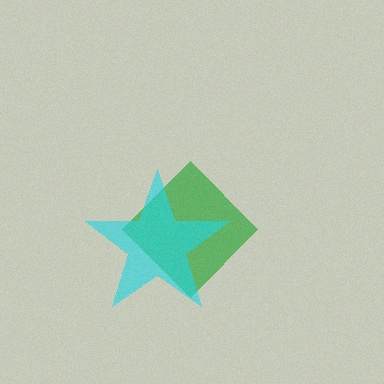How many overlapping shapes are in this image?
There are 2 overlapping shapes in the image.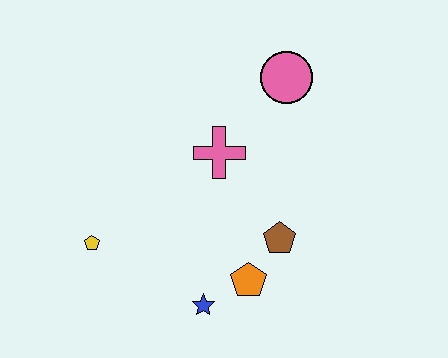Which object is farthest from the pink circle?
The yellow pentagon is farthest from the pink circle.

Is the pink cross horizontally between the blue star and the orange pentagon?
Yes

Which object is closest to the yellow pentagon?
The blue star is closest to the yellow pentagon.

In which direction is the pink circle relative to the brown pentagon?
The pink circle is above the brown pentagon.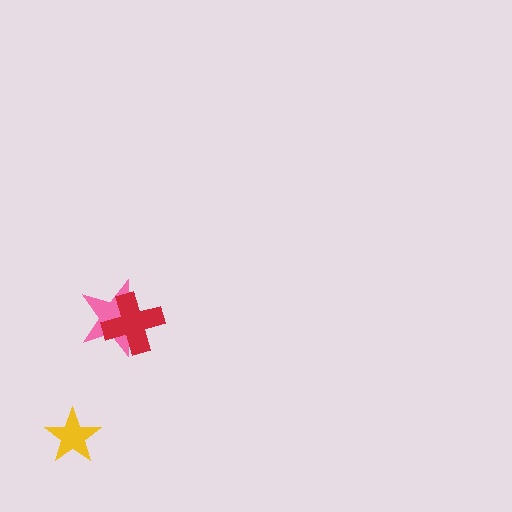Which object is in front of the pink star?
The red cross is in front of the pink star.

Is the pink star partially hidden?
Yes, it is partially covered by another shape.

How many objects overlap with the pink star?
1 object overlaps with the pink star.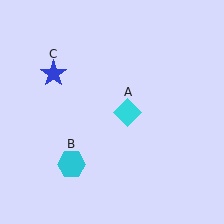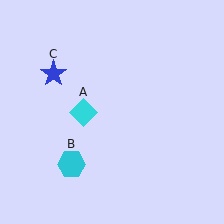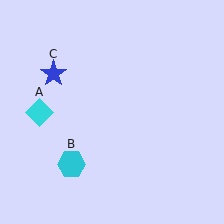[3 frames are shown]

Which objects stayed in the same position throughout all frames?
Cyan hexagon (object B) and blue star (object C) remained stationary.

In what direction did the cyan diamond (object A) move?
The cyan diamond (object A) moved left.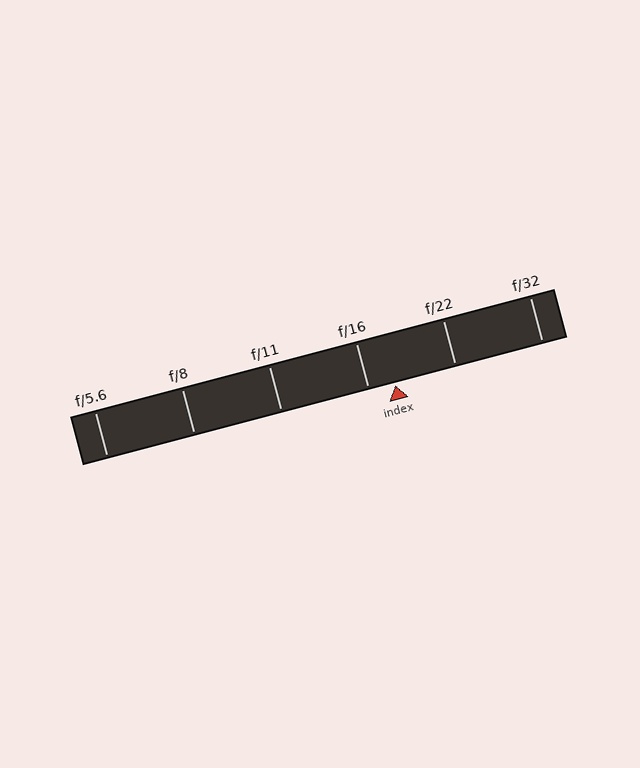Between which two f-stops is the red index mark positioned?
The index mark is between f/16 and f/22.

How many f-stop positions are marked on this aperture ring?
There are 6 f-stop positions marked.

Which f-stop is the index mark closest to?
The index mark is closest to f/16.